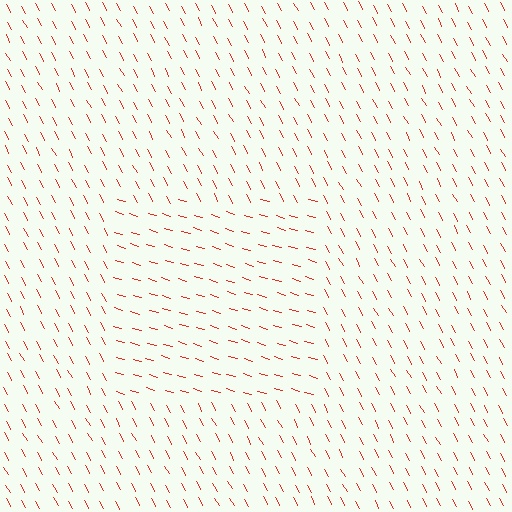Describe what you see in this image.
The image is filled with small red line segments. A rectangle region in the image has lines oriented differently from the surrounding lines, creating a visible texture boundary.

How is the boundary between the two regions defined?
The boundary is defined purely by a change in line orientation (approximately 45 degrees difference). All lines are the same color and thickness.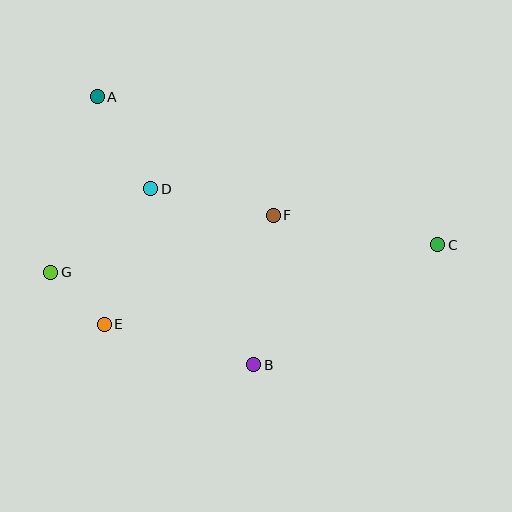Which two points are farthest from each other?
Points C and G are farthest from each other.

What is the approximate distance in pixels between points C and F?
The distance between C and F is approximately 167 pixels.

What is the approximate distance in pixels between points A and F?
The distance between A and F is approximately 212 pixels.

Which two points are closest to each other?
Points E and G are closest to each other.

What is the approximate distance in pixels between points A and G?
The distance between A and G is approximately 182 pixels.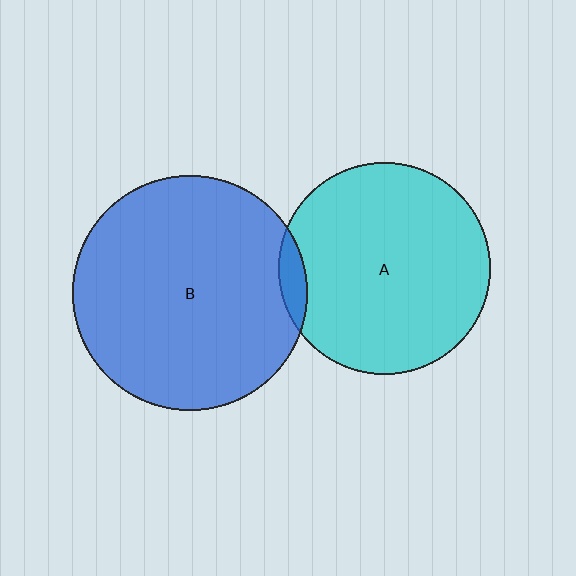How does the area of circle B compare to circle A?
Approximately 1.2 times.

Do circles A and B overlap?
Yes.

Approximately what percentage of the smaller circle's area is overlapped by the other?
Approximately 5%.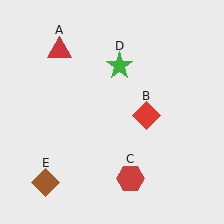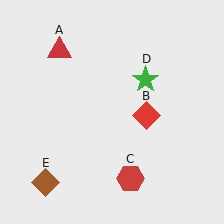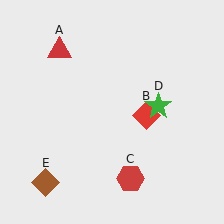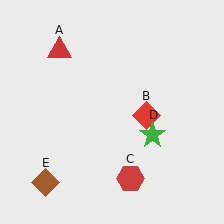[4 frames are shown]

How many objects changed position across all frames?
1 object changed position: green star (object D).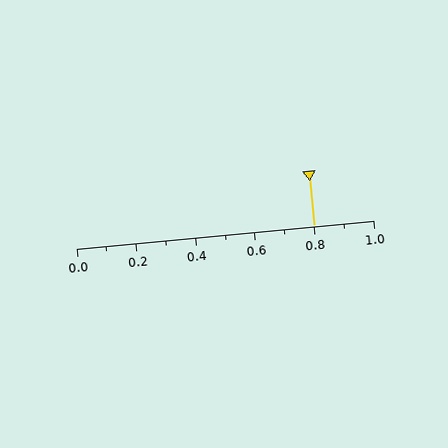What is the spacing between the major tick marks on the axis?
The major ticks are spaced 0.2 apart.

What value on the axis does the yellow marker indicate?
The marker indicates approximately 0.8.